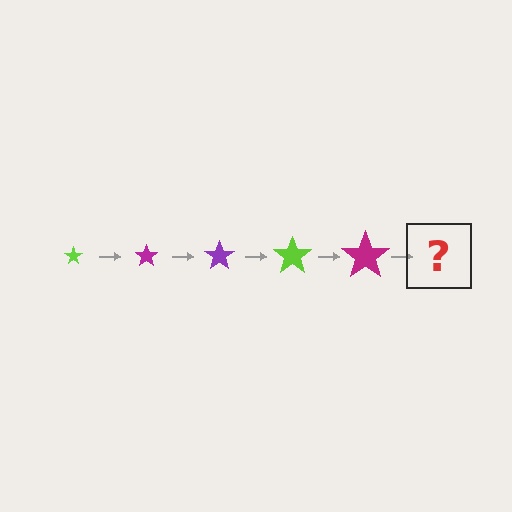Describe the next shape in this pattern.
It should be a purple star, larger than the previous one.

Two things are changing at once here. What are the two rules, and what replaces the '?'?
The two rules are that the star grows larger each step and the color cycles through lime, magenta, and purple. The '?' should be a purple star, larger than the previous one.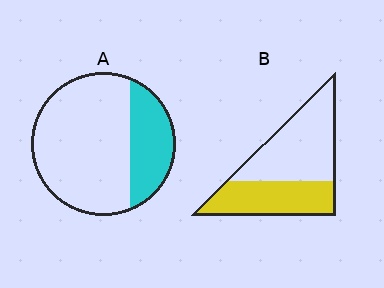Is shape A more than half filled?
No.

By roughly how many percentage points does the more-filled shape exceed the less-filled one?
By roughly 15 percentage points (B over A).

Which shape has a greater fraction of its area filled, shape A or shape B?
Shape B.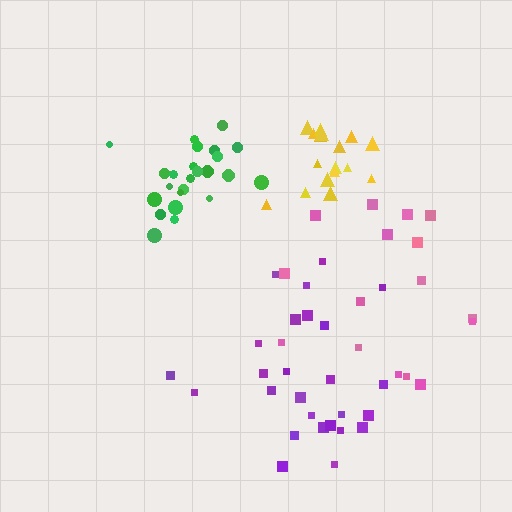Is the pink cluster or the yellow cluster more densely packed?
Yellow.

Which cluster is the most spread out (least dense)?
Pink.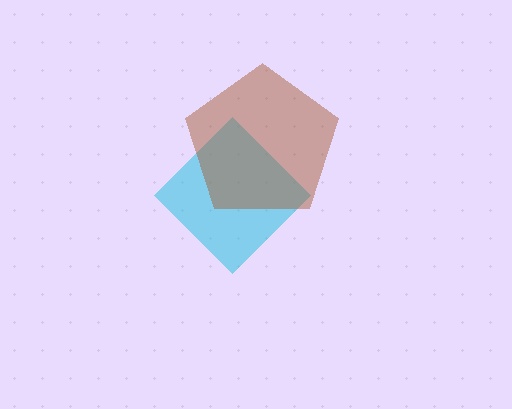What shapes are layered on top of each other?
The layered shapes are: a cyan diamond, a brown pentagon.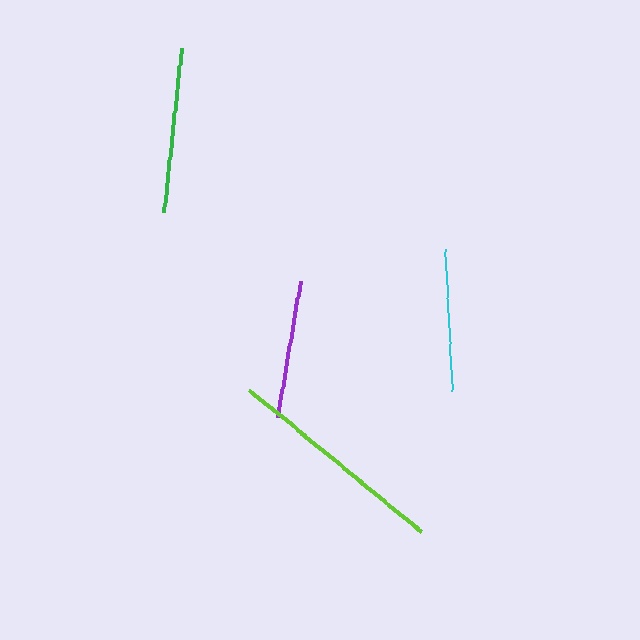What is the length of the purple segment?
The purple segment is approximately 138 pixels long.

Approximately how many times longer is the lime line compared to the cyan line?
The lime line is approximately 1.6 times the length of the cyan line.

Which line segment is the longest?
The lime line is the longest at approximately 222 pixels.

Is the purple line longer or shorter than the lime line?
The lime line is longer than the purple line.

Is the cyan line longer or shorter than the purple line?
The cyan line is longer than the purple line.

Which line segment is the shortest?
The purple line is the shortest at approximately 138 pixels.